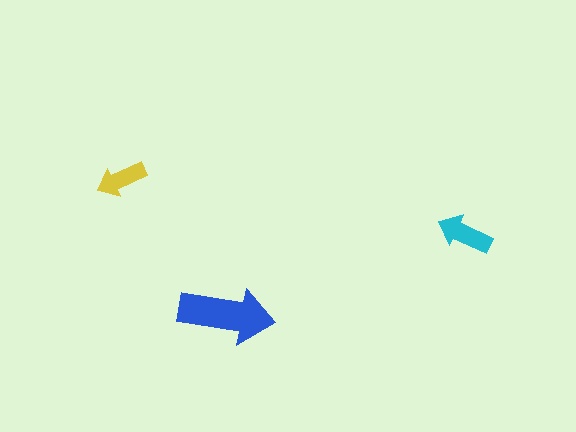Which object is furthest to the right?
The cyan arrow is rightmost.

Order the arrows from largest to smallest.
the blue one, the cyan one, the yellow one.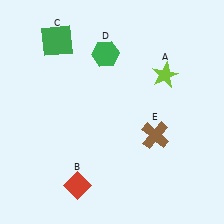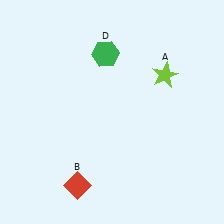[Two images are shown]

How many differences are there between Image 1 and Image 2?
There are 2 differences between the two images.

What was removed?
The brown cross (E), the green square (C) were removed in Image 2.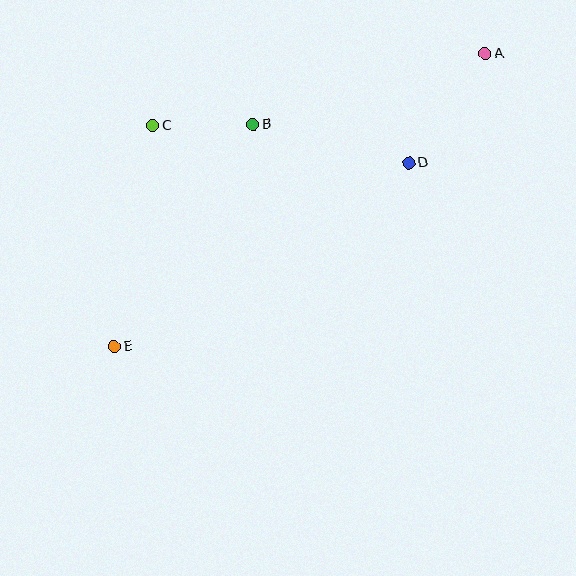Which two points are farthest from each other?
Points A and E are farthest from each other.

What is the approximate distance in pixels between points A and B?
The distance between A and B is approximately 243 pixels.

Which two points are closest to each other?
Points B and C are closest to each other.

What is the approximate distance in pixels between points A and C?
The distance between A and C is approximately 340 pixels.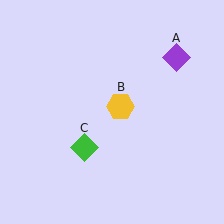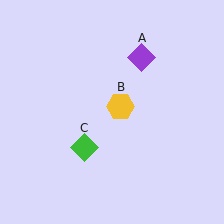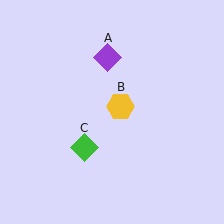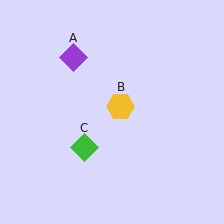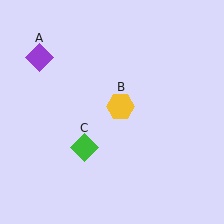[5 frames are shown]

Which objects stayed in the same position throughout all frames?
Yellow hexagon (object B) and green diamond (object C) remained stationary.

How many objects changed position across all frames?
1 object changed position: purple diamond (object A).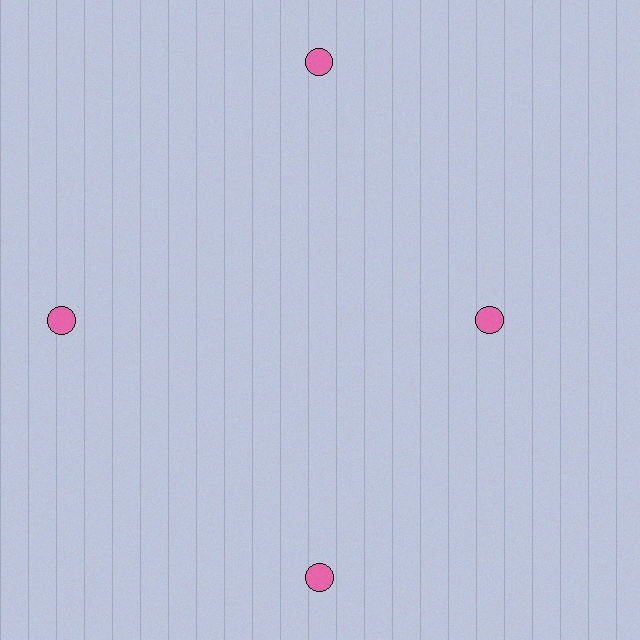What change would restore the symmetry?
The symmetry would be restored by moving it outward, back onto the ring so that all 4 circles sit at equal angles and equal distance from the center.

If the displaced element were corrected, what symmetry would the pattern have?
It would have 4-fold rotational symmetry — the pattern would map onto itself every 90 degrees.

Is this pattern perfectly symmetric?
No. The 4 pink circles are arranged in a ring, but one element near the 3 o'clock position is pulled inward toward the center, breaking the 4-fold rotational symmetry.